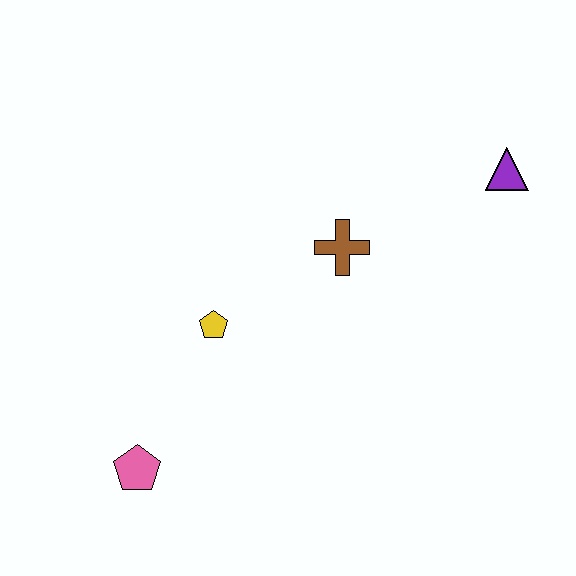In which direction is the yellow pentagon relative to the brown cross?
The yellow pentagon is to the left of the brown cross.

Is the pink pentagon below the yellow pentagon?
Yes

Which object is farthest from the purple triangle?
The pink pentagon is farthest from the purple triangle.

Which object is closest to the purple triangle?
The brown cross is closest to the purple triangle.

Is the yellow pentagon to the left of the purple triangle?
Yes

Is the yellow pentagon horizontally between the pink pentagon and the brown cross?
Yes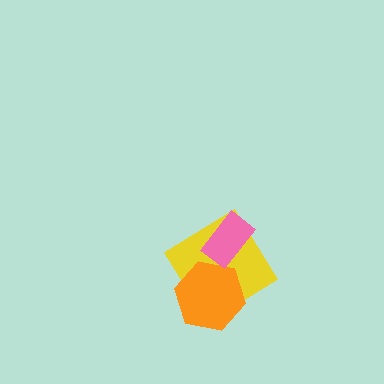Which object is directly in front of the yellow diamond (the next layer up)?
The orange hexagon is directly in front of the yellow diamond.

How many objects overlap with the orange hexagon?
1 object overlaps with the orange hexagon.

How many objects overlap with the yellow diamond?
2 objects overlap with the yellow diamond.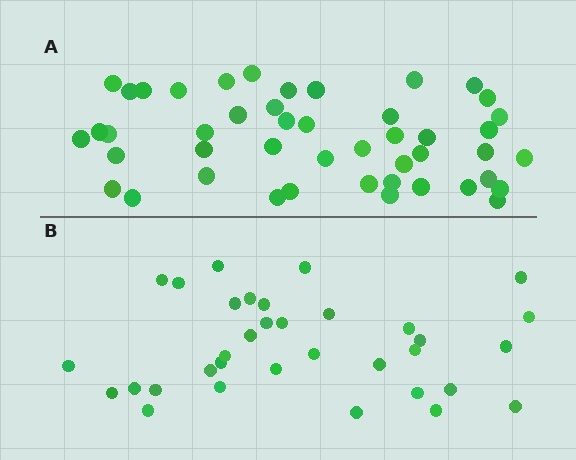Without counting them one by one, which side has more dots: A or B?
Region A (the top region) has more dots.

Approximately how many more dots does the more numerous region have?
Region A has roughly 12 or so more dots than region B.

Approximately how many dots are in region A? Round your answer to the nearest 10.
About 50 dots. (The exact count is 46, which rounds to 50.)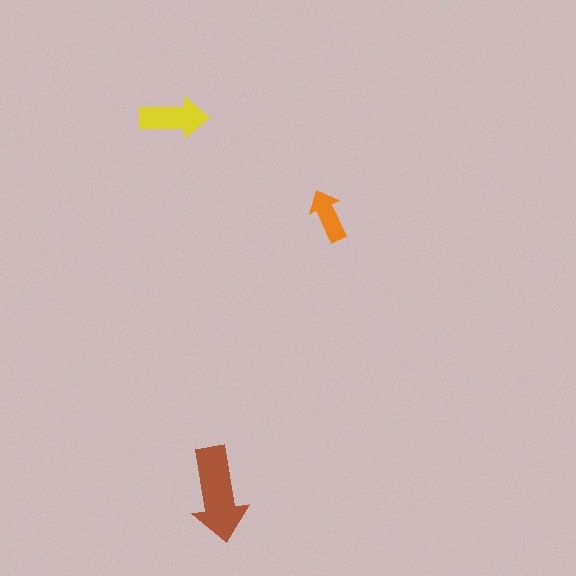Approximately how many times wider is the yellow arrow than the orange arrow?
About 1.5 times wider.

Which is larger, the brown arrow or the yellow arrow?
The brown one.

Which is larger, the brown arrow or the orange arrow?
The brown one.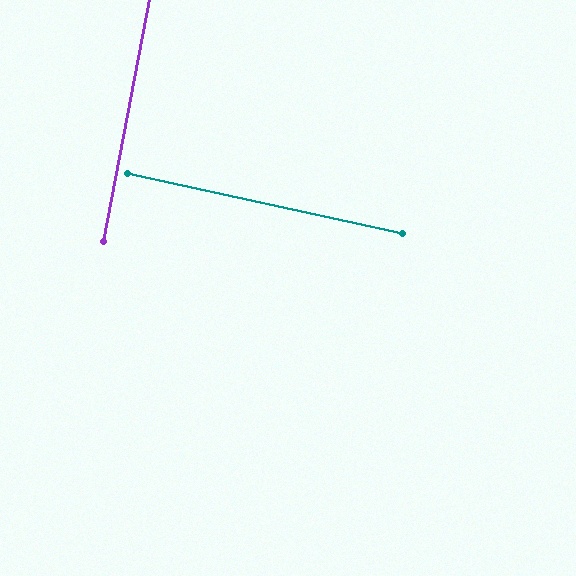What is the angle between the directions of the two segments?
Approximately 88 degrees.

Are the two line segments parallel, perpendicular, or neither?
Perpendicular — they meet at approximately 88°.